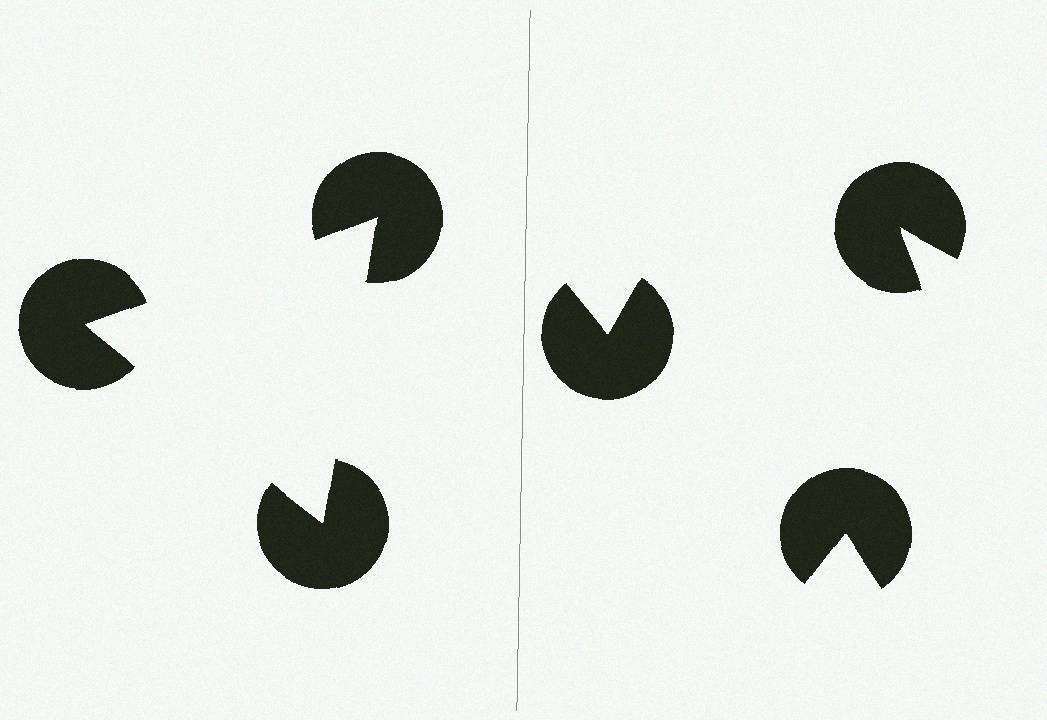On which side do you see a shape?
An illusory triangle appears on the left side. On the right side the wedge cuts are rotated, so no coherent shape forms.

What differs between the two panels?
The pac-man discs are positioned identically on both sides; only the wedge orientations differ. On the left they align to a triangle; on the right they are misaligned.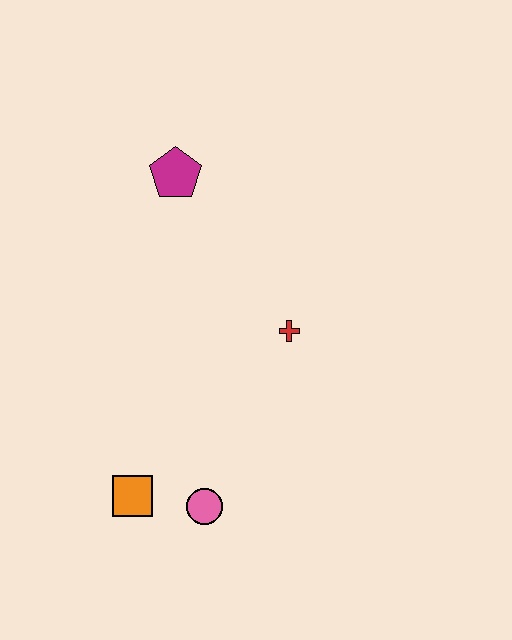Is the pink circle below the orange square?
Yes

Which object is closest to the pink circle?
The orange square is closest to the pink circle.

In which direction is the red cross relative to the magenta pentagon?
The red cross is below the magenta pentagon.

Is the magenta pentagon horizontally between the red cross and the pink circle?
No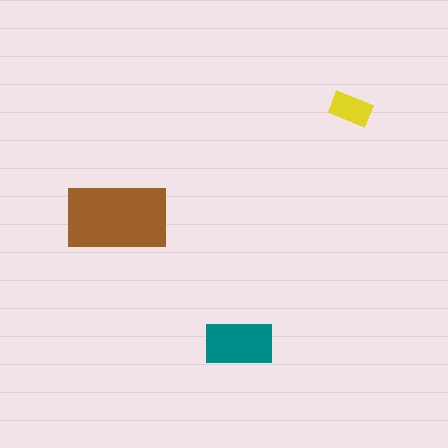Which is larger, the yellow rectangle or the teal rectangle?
The teal one.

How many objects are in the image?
There are 3 objects in the image.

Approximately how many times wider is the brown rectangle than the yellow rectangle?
About 2.5 times wider.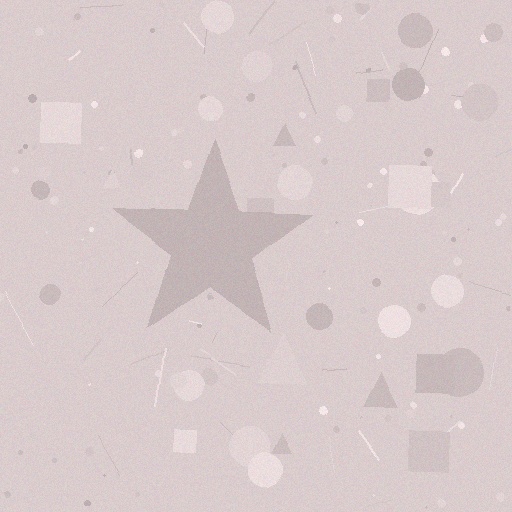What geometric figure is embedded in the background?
A star is embedded in the background.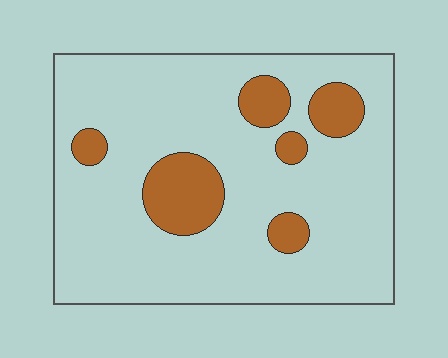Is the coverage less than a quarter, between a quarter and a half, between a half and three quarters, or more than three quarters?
Less than a quarter.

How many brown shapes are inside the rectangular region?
6.